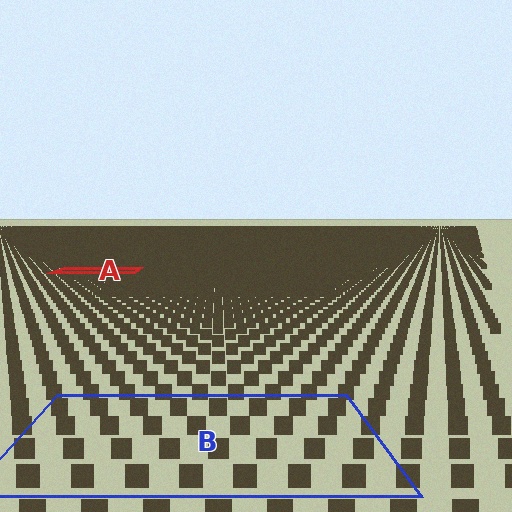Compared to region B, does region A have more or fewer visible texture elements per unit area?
Region A has more texture elements per unit area — they are packed more densely because it is farther away.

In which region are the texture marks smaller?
The texture marks are smaller in region A, because it is farther away.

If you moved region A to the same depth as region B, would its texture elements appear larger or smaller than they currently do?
They would appear larger. At a closer depth, the same texture elements are projected at a bigger on-screen size.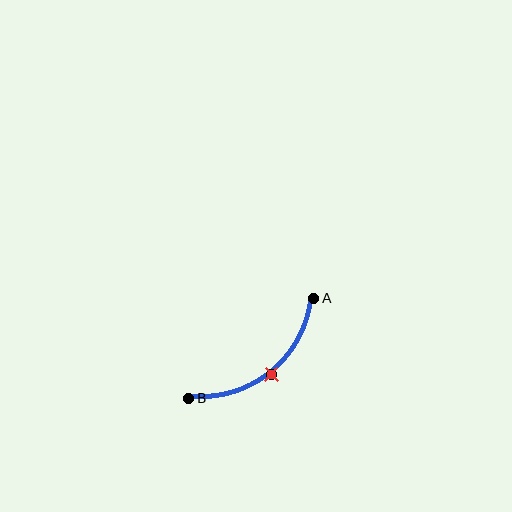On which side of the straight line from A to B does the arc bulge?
The arc bulges below and to the right of the straight line connecting A and B.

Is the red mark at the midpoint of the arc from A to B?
Yes. The red mark lies on the arc at equal arc-length from both A and B — it is the arc midpoint.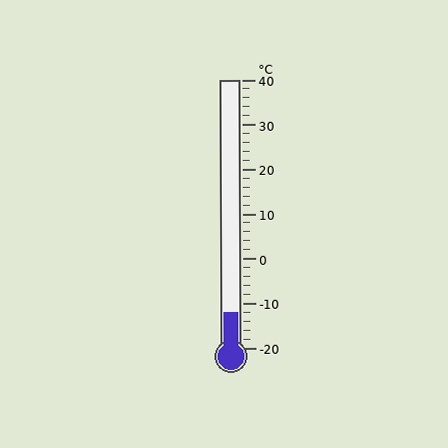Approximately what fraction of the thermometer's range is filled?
The thermometer is filled to approximately 15% of its range.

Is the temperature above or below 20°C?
The temperature is below 20°C.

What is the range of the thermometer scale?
The thermometer scale ranges from -20°C to 40°C.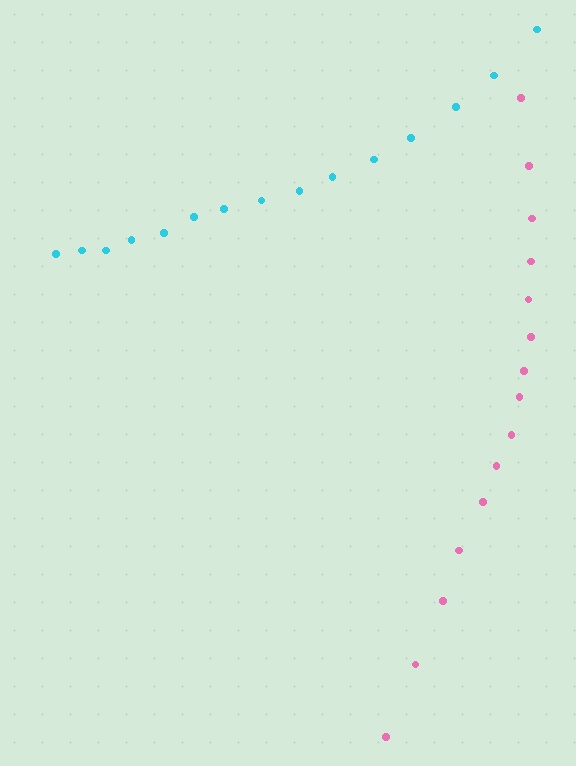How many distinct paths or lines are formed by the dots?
There are 2 distinct paths.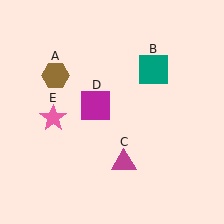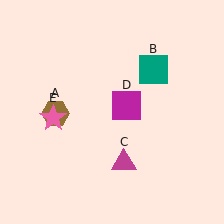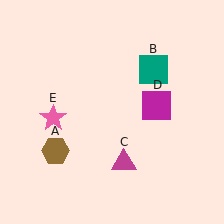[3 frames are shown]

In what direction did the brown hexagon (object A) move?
The brown hexagon (object A) moved down.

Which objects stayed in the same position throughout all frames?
Teal square (object B) and magenta triangle (object C) and pink star (object E) remained stationary.